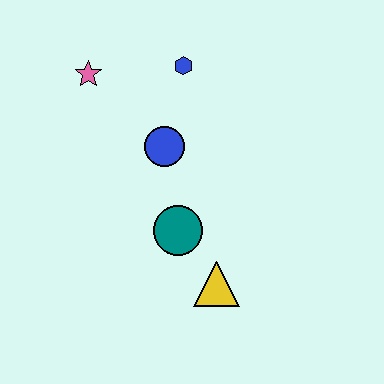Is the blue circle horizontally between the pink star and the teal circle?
Yes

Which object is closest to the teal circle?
The yellow triangle is closest to the teal circle.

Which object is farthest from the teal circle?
The pink star is farthest from the teal circle.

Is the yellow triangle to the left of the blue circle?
No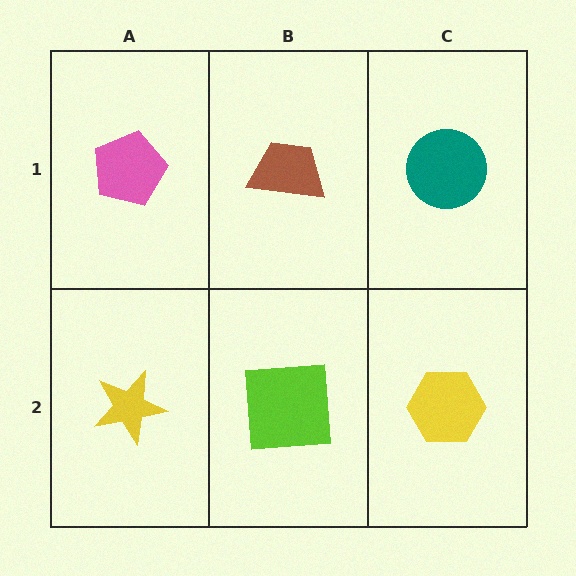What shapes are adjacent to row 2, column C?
A teal circle (row 1, column C), a lime square (row 2, column B).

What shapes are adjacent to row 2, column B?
A brown trapezoid (row 1, column B), a yellow star (row 2, column A), a yellow hexagon (row 2, column C).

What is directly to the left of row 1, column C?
A brown trapezoid.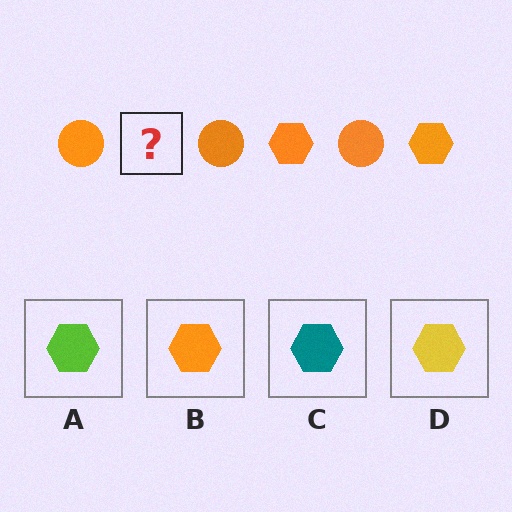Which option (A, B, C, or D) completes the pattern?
B.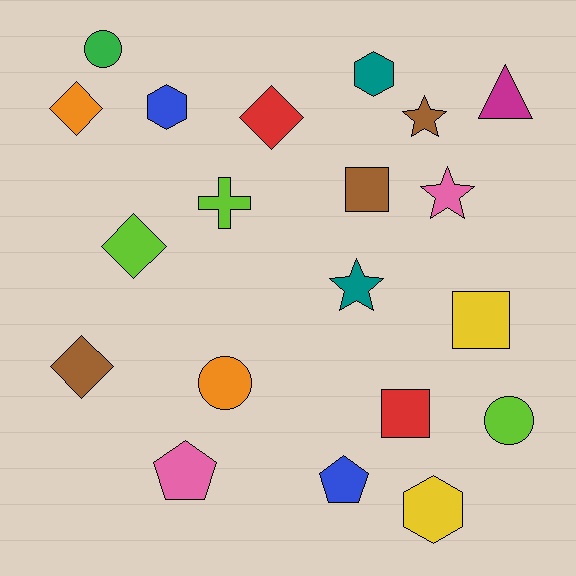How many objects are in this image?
There are 20 objects.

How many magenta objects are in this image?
There is 1 magenta object.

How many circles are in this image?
There are 3 circles.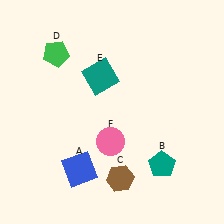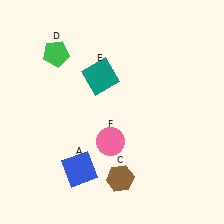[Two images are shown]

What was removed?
The teal pentagon (B) was removed in Image 2.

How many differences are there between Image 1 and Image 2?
There is 1 difference between the two images.